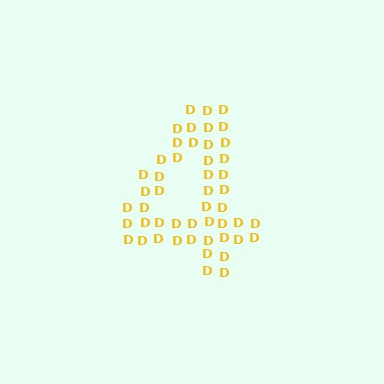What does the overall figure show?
The overall figure shows the digit 4.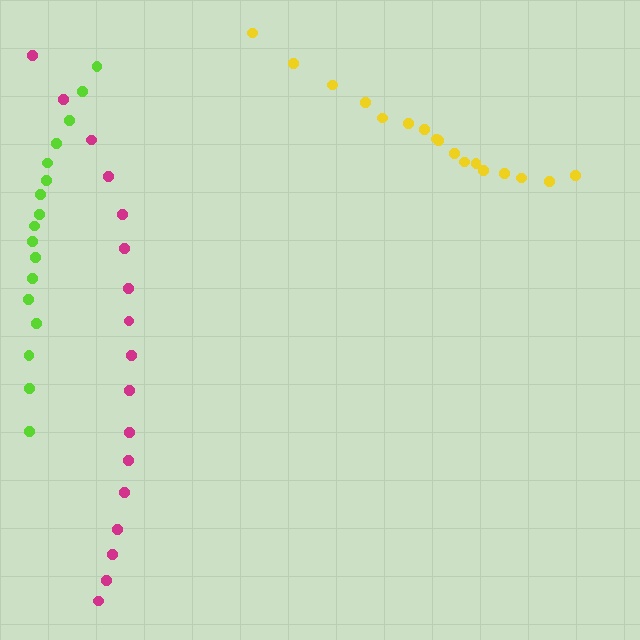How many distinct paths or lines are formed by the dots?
There are 3 distinct paths.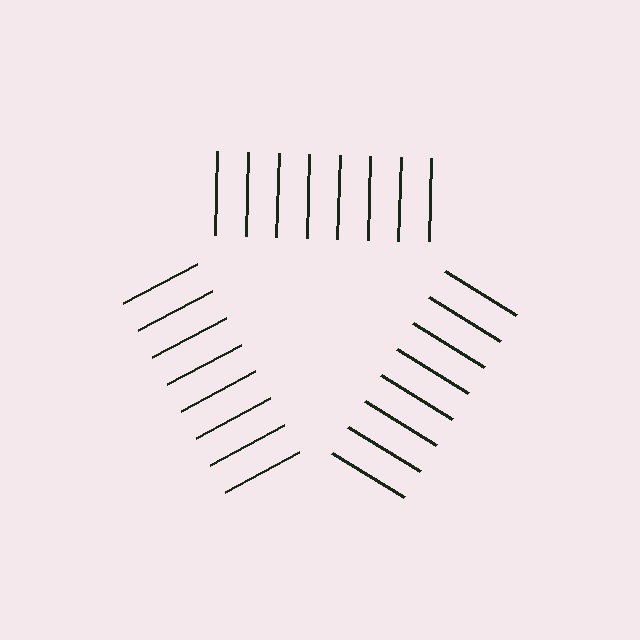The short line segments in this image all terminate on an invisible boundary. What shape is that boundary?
An illusory triangle — the line segments terminate on its edges but no continuous stroke is drawn.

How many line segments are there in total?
24 — 8 along each of the 3 edges.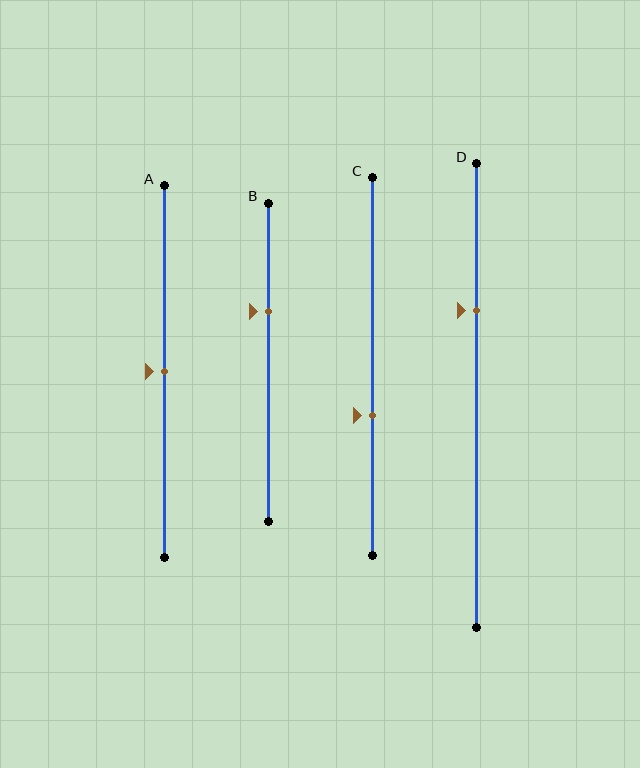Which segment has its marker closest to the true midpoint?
Segment A has its marker closest to the true midpoint.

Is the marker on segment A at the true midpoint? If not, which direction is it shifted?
Yes, the marker on segment A is at the true midpoint.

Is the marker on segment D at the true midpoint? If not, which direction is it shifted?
No, the marker on segment D is shifted upward by about 18% of the segment length.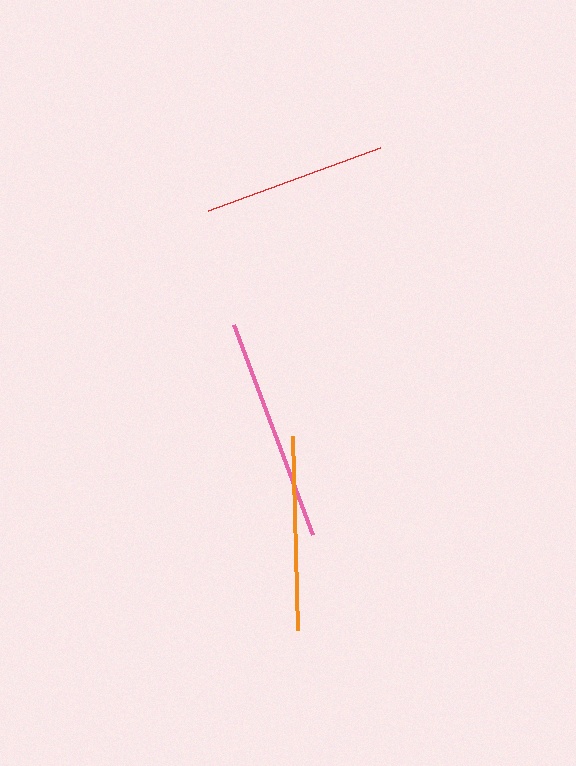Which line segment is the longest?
The pink line is the longest at approximately 225 pixels.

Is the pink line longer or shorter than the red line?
The pink line is longer than the red line.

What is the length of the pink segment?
The pink segment is approximately 225 pixels long.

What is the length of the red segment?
The red segment is approximately 183 pixels long.